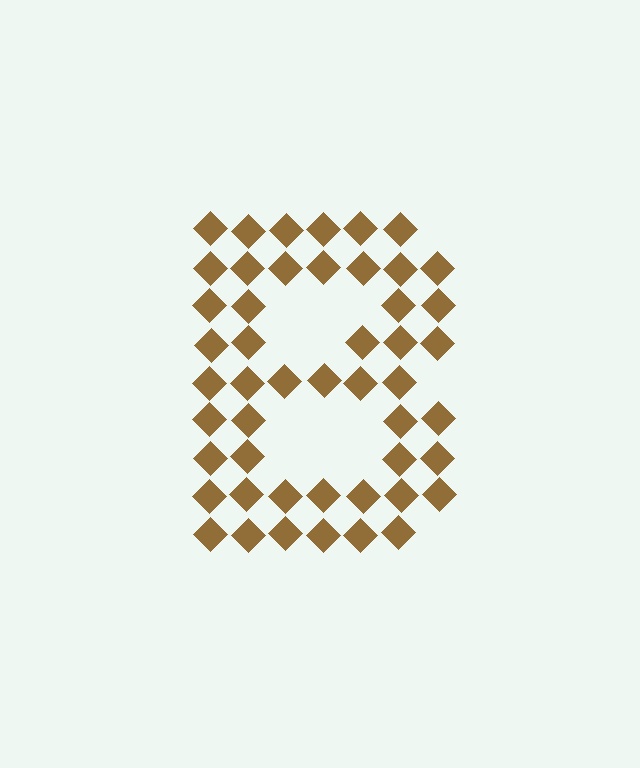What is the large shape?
The large shape is the letter B.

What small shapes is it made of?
It is made of small diamonds.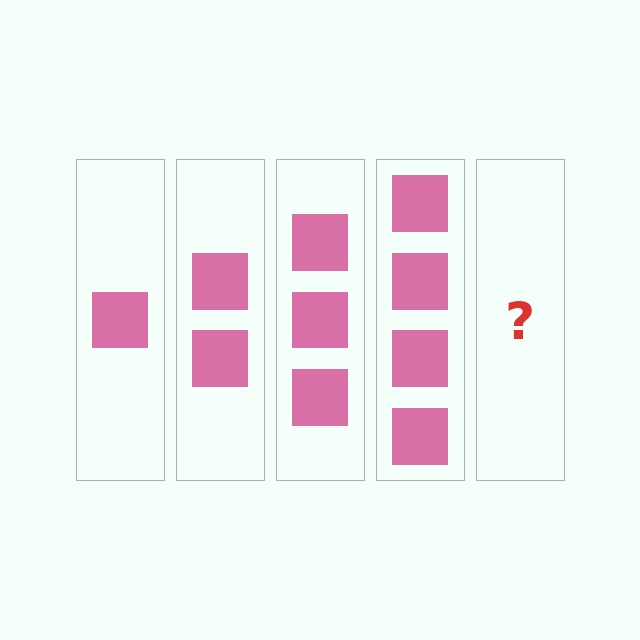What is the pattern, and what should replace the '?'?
The pattern is that each step adds one more square. The '?' should be 5 squares.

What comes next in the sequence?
The next element should be 5 squares.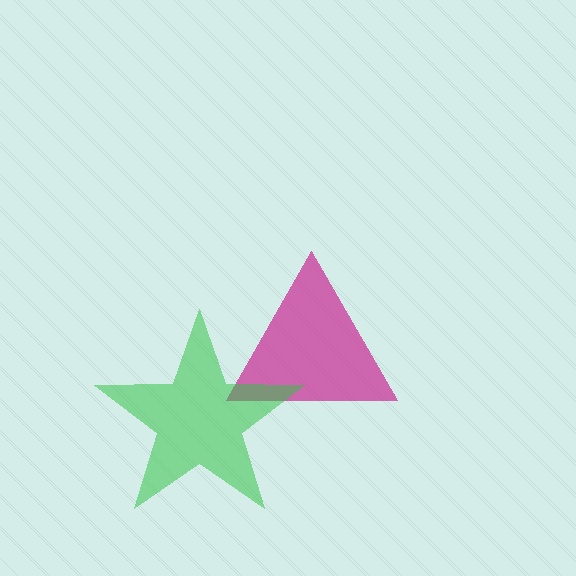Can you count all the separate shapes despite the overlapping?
Yes, there are 2 separate shapes.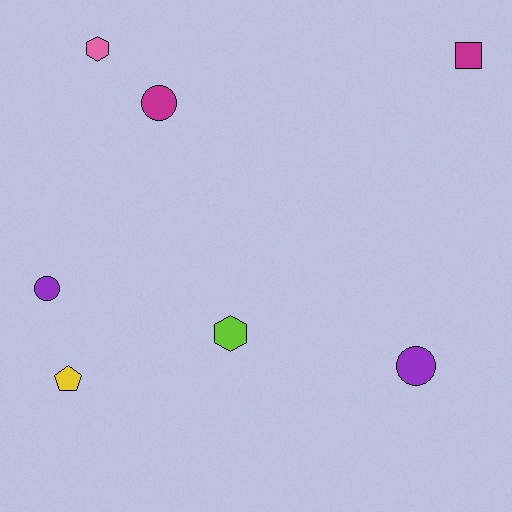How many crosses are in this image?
There are no crosses.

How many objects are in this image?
There are 7 objects.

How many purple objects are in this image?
There are 2 purple objects.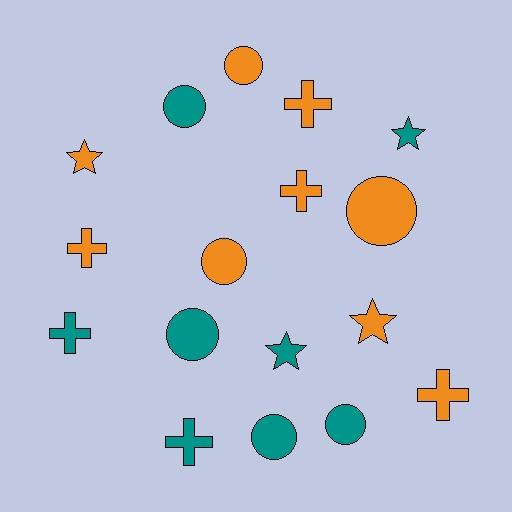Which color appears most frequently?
Orange, with 9 objects.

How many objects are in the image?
There are 17 objects.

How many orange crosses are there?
There are 4 orange crosses.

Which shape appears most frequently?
Circle, with 7 objects.